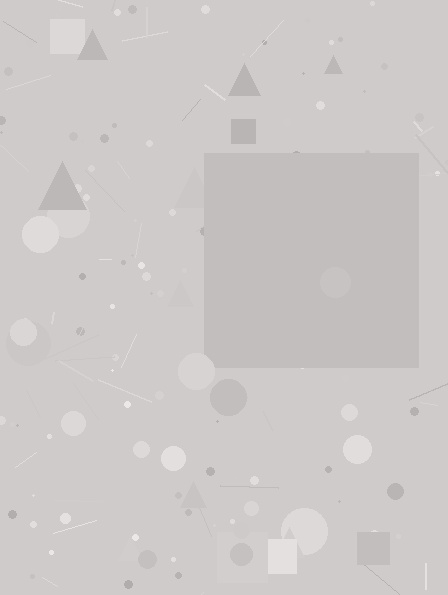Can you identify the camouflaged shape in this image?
The camouflaged shape is a square.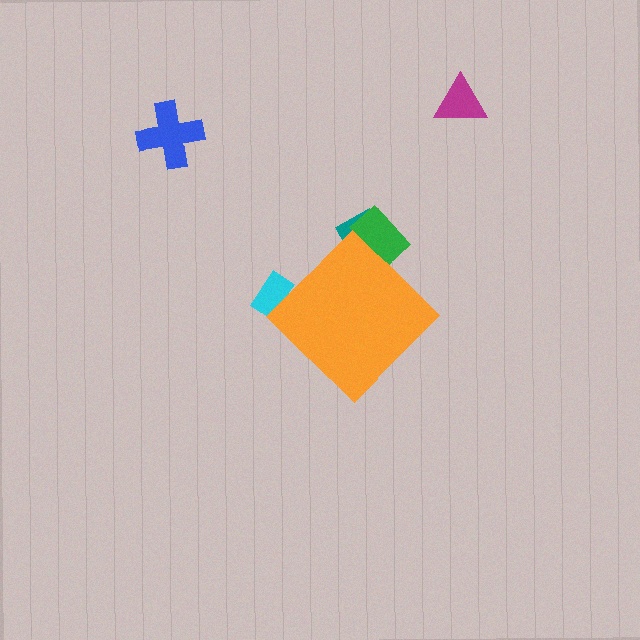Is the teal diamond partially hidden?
Yes, the teal diamond is partially hidden behind the orange diamond.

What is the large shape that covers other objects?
An orange diamond.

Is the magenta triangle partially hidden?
No, the magenta triangle is fully visible.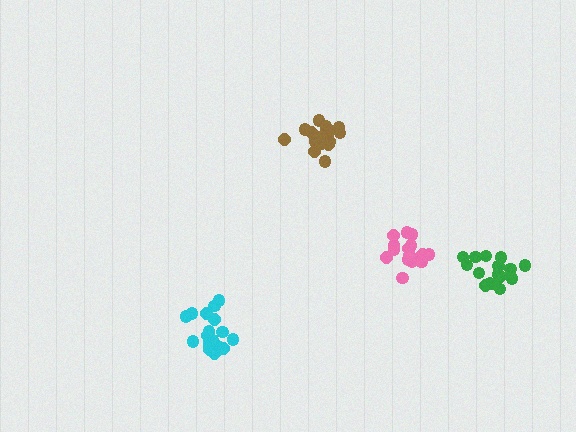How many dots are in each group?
Group 1: 19 dots, Group 2: 17 dots, Group 3: 16 dots, Group 4: 16 dots (68 total).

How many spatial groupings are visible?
There are 4 spatial groupings.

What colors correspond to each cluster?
The clusters are colored: cyan, brown, green, pink.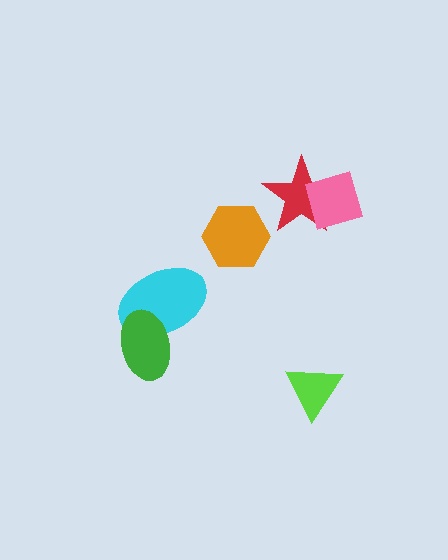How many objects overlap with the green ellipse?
1 object overlaps with the green ellipse.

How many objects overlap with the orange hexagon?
0 objects overlap with the orange hexagon.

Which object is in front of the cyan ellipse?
The green ellipse is in front of the cyan ellipse.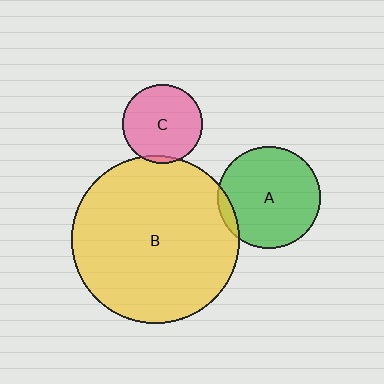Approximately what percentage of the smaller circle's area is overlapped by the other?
Approximately 5%.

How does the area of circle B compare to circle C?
Approximately 4.4 times.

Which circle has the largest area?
Circle B (yellow).